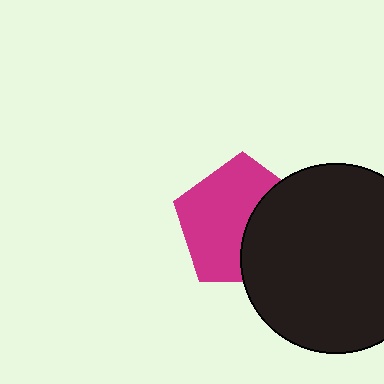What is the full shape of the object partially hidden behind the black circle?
The partially hidden object is a magenta pentagon.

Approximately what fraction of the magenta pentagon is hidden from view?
Roughly 39% of the magenta pentagon is hidden behind the black circle.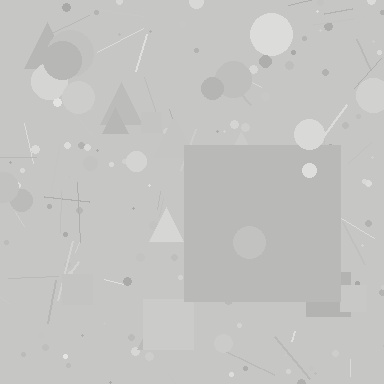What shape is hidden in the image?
A square is hidden in the image.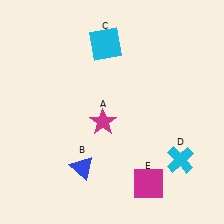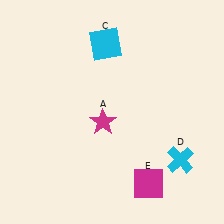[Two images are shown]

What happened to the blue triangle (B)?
The blue triangle (B) was removed in Image 2. It was in the bottom-left area of Image 1.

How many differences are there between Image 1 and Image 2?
There is 1 difference between the two images.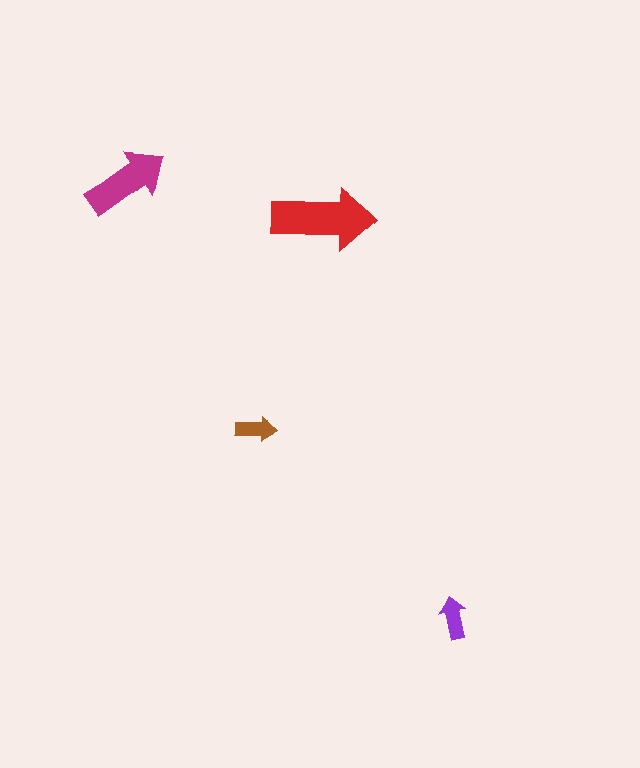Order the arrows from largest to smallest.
the red one, the magenta one, the purple one, the brown one.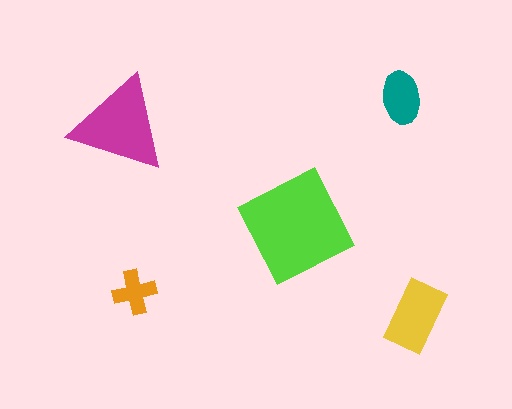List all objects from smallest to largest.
The orange cross, the teal ellipse, the yellow rectangle, the magenta triangle, the lime square.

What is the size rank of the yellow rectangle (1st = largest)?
3rd.